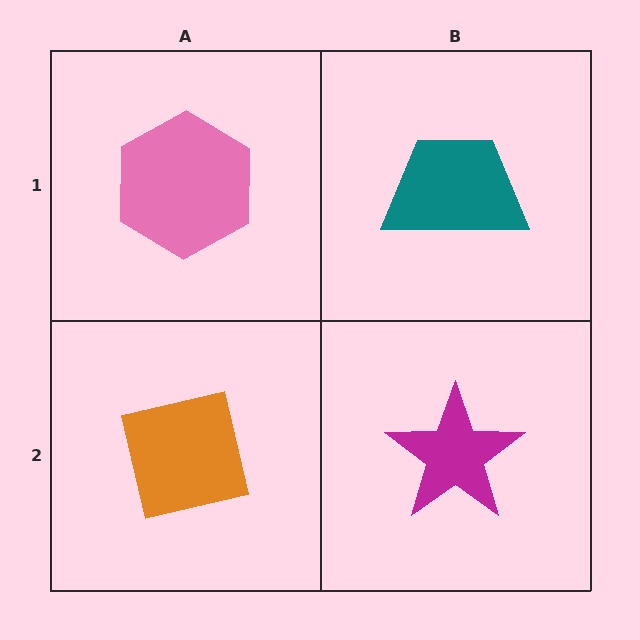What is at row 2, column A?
An orange square.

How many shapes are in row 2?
2 shapes.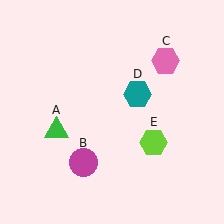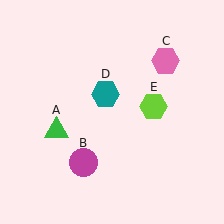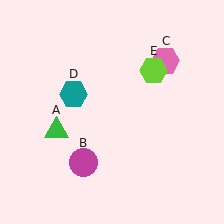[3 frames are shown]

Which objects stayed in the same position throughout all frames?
Green triangle (object A) and magenta circle (object B) and pink hexagon (object C) remained stationary.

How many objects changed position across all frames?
2 objects changed position: teal hexagon (object D), lime hexagon (object E).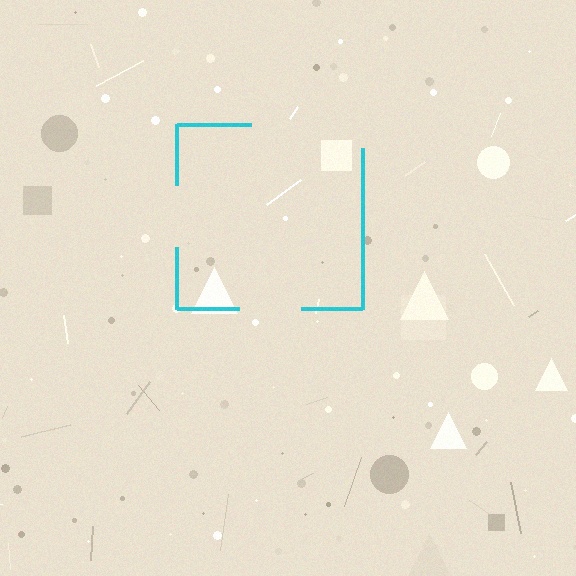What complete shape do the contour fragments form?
The contour fragments form a square.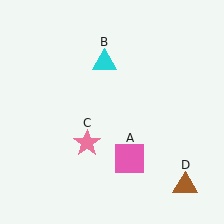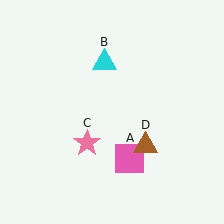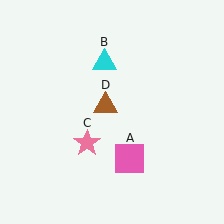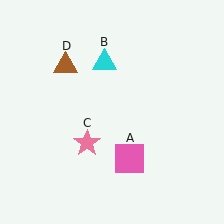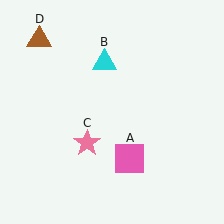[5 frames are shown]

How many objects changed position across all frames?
1 object changed position: brown triangle (object D).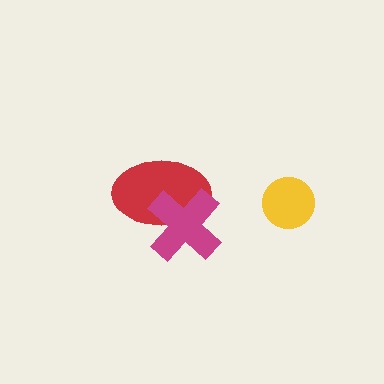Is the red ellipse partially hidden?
Yes, it is partially covered by another shape.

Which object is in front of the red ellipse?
The magenta cross is in front of the red ellipse.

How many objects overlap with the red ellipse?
1 object overlaps with the red ellipse.